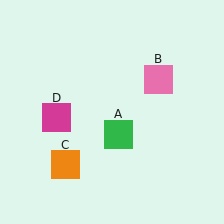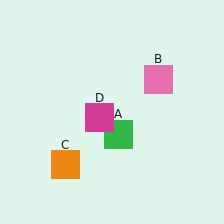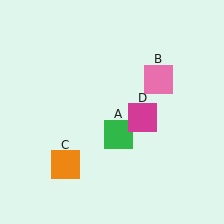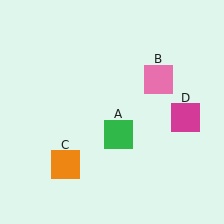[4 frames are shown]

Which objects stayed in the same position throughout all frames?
Green square (object A) and pink square (object B) and orange square (object C) remained stationary.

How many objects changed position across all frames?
1 object changed position: magenta square (object D).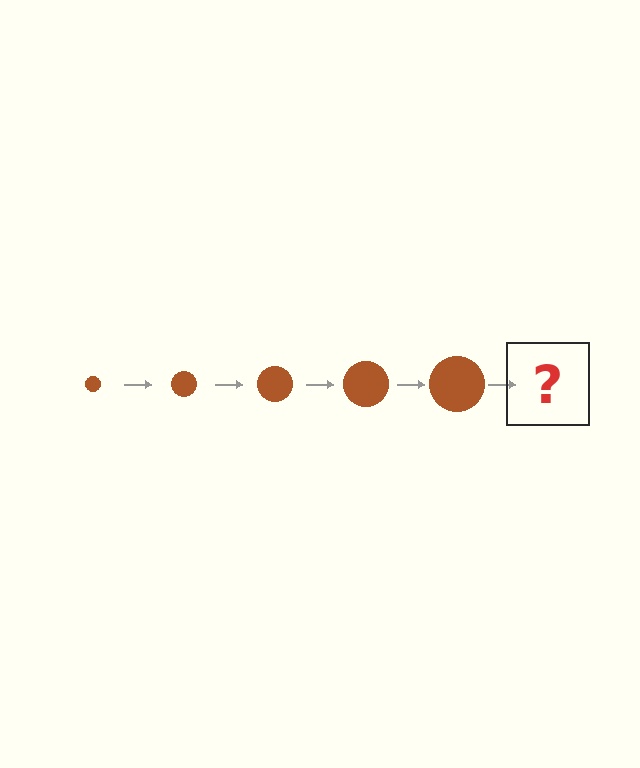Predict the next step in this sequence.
The next step is a brown circle, larger than the previous one.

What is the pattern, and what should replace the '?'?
The pattern is that the circle gets progressively larger each step. The '?' should be a brown circle, larger than the previous one.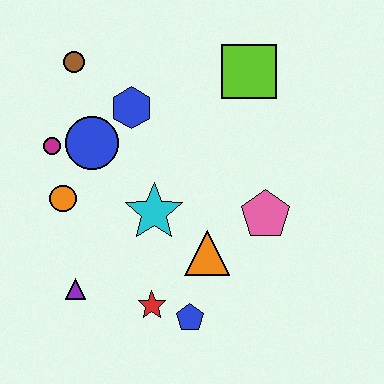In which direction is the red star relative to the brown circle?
The red star is below the brown circle.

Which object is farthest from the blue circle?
The blue pentagon is farthest from the blue circle.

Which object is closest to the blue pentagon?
The red star is closest to the blue pentagon.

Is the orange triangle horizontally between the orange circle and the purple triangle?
No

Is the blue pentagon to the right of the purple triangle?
Yes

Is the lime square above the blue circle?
Yes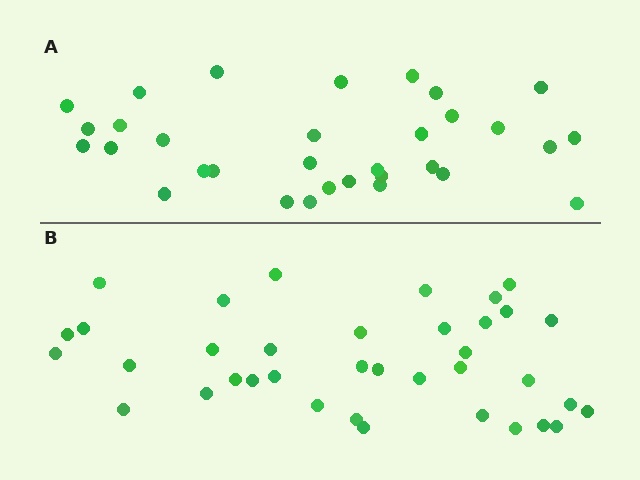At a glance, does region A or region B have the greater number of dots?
Region B (the bottom region) has more dots.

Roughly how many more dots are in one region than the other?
Region B has about 5 more dots than region A.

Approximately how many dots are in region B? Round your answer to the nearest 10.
About 40 dots. (The exact count is 37, which rounds to 40.)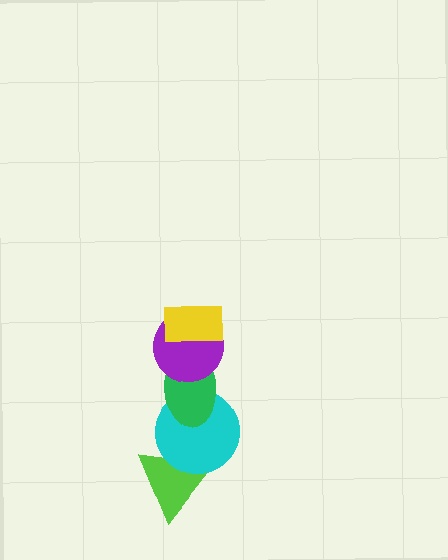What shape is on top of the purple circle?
The yellow rectangle is on top of the purple circle.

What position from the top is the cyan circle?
The cyan circle is 4th from the top.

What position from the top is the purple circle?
The purple circle is 2nd from the top.